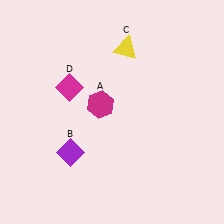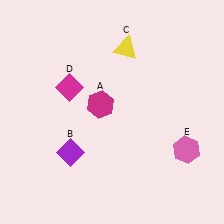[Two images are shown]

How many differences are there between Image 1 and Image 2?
There is 1 difference between the two images.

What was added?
A pink hexagon (E) was added in Image 2.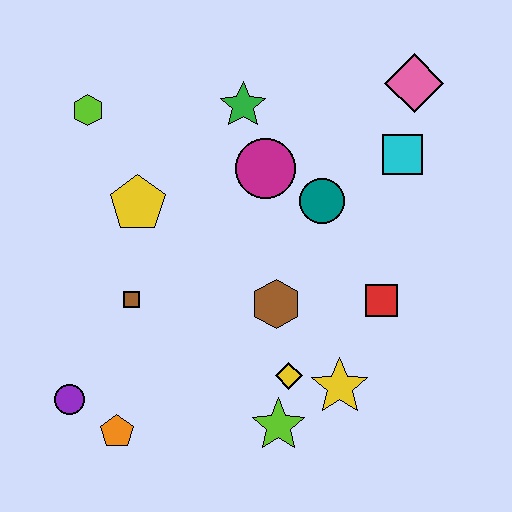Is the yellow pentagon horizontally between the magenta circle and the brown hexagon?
No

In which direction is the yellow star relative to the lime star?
The yellow star is to the right of the lime star.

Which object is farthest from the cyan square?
The purple circle is farthest from the cyan square.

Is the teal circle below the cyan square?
Yes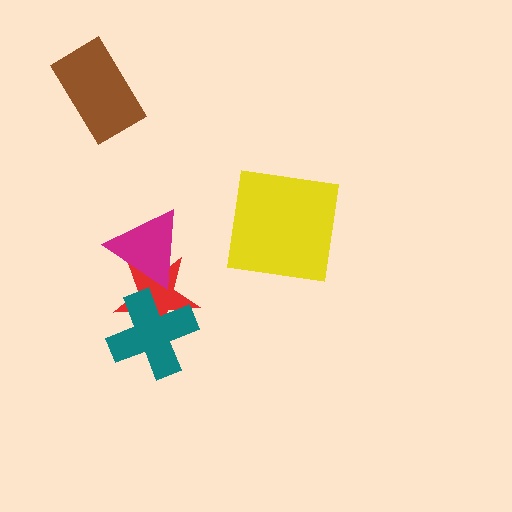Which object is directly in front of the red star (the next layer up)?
The magenta triangle is directly in front of the red star.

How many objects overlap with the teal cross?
1 object overlaps with the teal cross.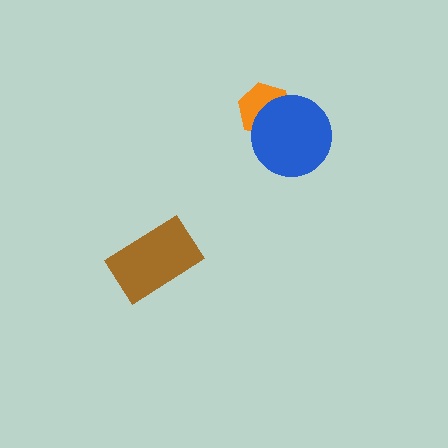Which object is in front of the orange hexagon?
The blue circle is in front of the orange hexagon.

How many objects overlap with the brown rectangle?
0 objects overlap with the brown rectangle.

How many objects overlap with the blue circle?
1 object overlaps with the blue circle.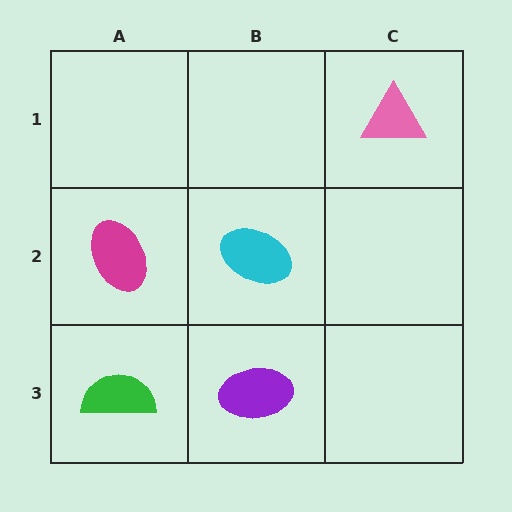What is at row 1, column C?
A pink triangle.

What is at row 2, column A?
A magenta ellipse.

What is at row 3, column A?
A green semicircle.